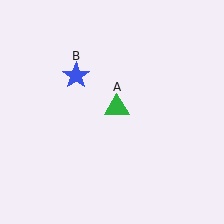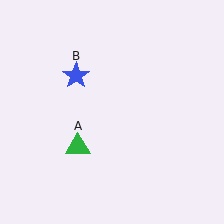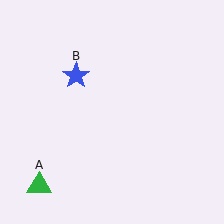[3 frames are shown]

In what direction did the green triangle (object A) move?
The green triangle (object A) moved down and to the left.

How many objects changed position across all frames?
1 object changed position: green triangle (object A).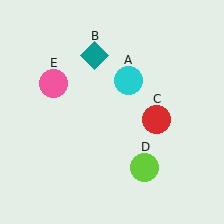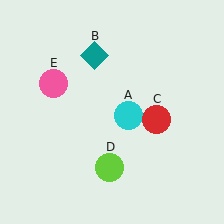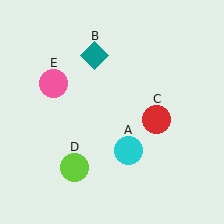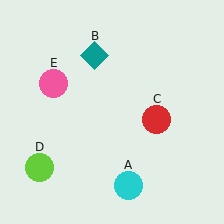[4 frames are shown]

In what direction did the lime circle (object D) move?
The lime circle (object D) moved left.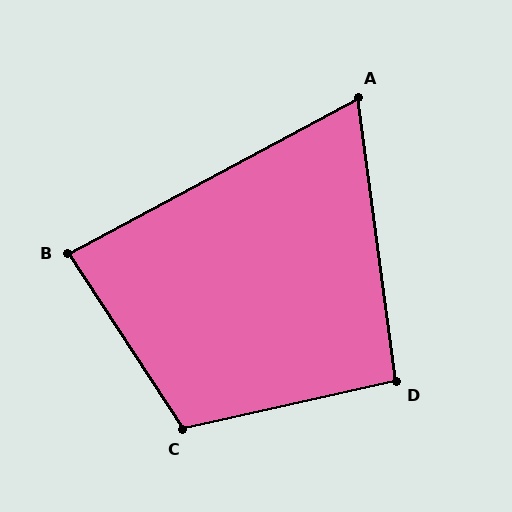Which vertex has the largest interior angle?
C, at approximately 111 degrees.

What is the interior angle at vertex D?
Approximately 95 degrees (approximately right).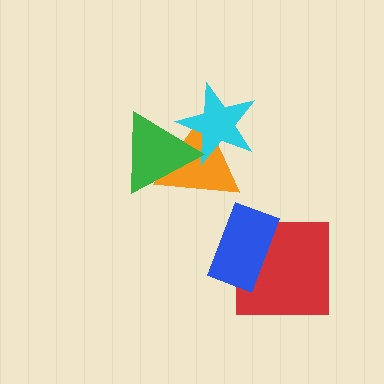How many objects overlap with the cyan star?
2 objects overlap with the cyan star.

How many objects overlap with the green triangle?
2 objects overlap with the green triangle.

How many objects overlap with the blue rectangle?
1 object overlaps with the blue rectangle.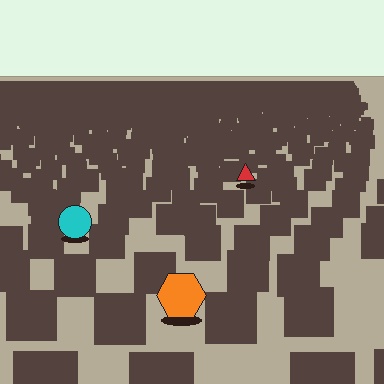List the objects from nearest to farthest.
From nearest to farthest: the orange hexagon, the cyan circle, the red triangle.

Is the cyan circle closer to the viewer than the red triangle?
Yes. The cyan circle is closer — you can tell from the texture gradient: the ground texture is coarser near it.